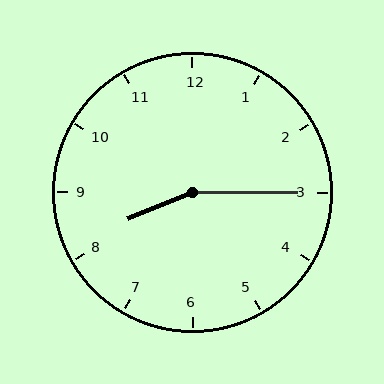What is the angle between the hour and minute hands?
Approximately 158 degrees.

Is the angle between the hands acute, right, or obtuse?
It is obtuse.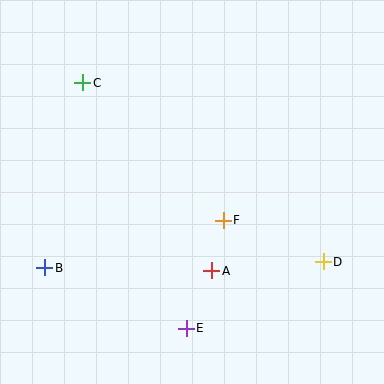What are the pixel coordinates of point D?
Point D is at (323, 262).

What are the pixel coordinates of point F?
Point F is at (223, 220).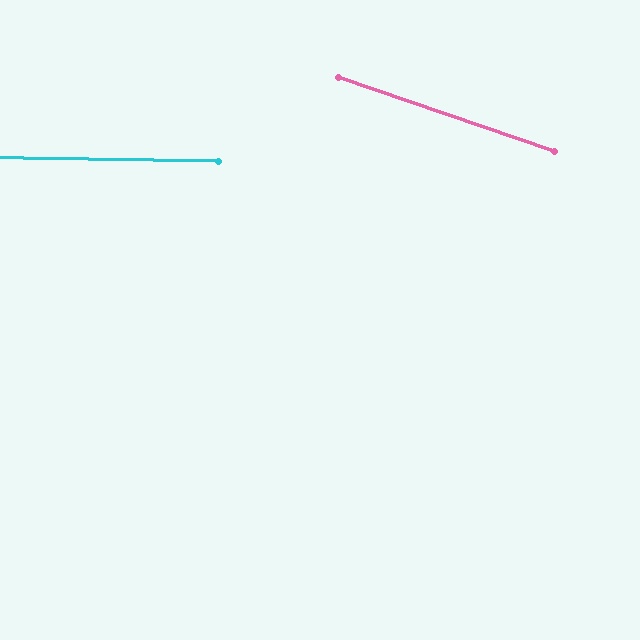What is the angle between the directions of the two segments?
Approximately 18 degrees.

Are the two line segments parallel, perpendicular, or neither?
Neither parallel nor perpendicular — they differ by about 18°.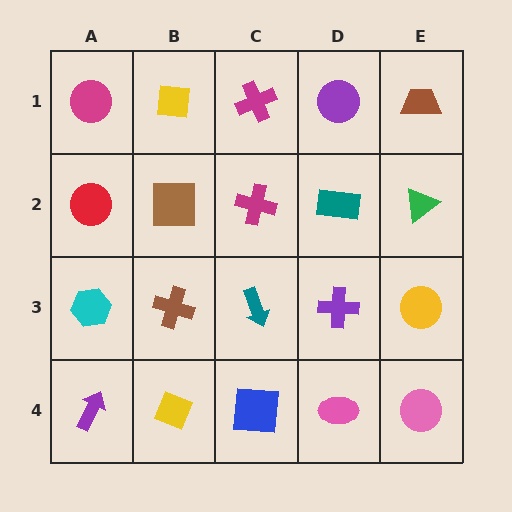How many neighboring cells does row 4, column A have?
2.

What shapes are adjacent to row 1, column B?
A brown square (row 2, column B), a magenta circle (row 1, column A), a magenta cross (row 1, column C).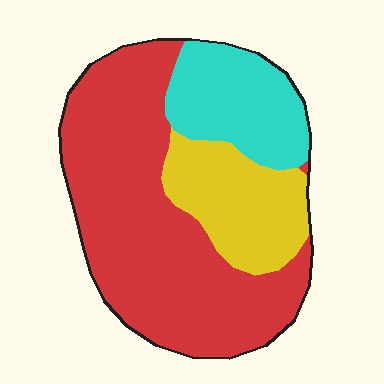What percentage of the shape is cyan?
Cyan takes up between a sixth and a third of the shape.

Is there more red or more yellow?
Red.